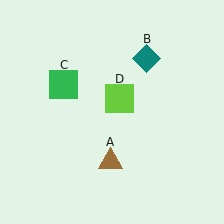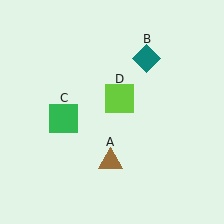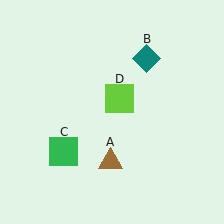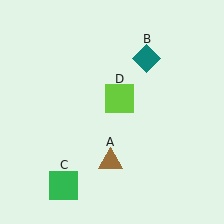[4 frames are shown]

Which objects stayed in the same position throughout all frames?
Brown triangle (object A) and teal diamond (object B) and lime square (object D) remained stationary.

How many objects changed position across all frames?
1 object changed position: green square (object C).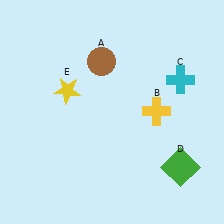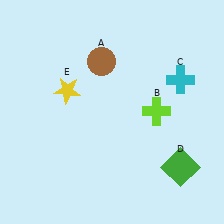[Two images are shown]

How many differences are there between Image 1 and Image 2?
There is 1 difference between the two images.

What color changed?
The cross (B) changed from yellow in Image 1 to lime in Image 2.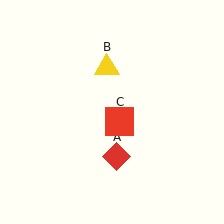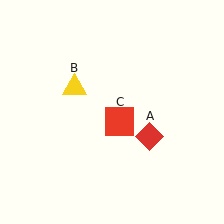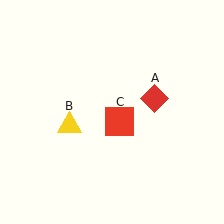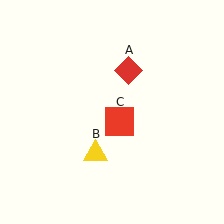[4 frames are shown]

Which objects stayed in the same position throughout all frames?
Red square (object C) remained stationary.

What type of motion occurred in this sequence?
The red diamond (object A), yellow triangle (object B) rotated counterclockwise around the center of the scene.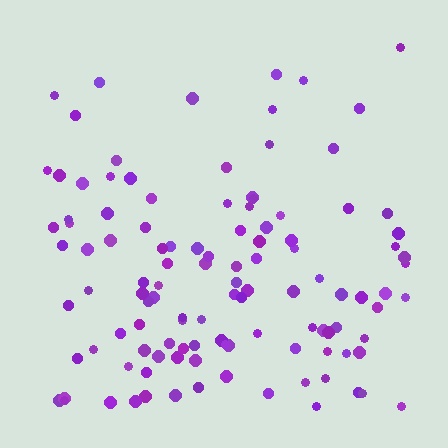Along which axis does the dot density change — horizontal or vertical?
Vertical.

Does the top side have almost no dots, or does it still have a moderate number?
Still a moderate number, just noticeably fewer than the bottom.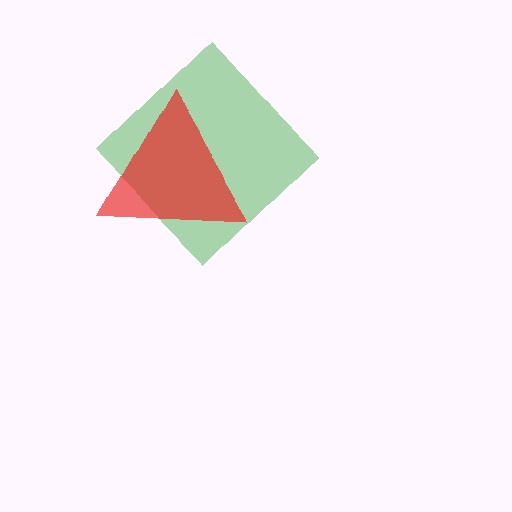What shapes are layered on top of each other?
The layered shapes are: a green diamond, a red triangle.